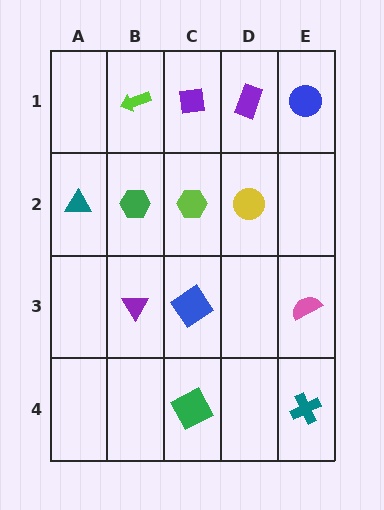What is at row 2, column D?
A yellow circle.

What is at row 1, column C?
A purple square.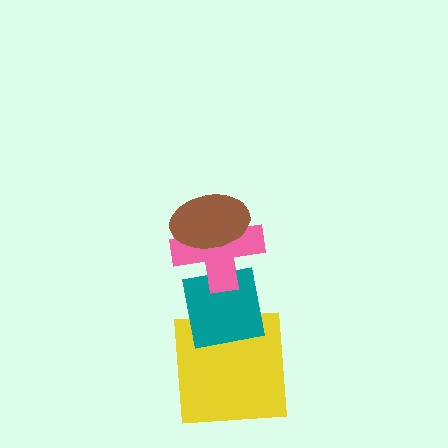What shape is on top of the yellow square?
The teal square is on top of the yellow square.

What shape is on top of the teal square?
The pink cross is on top of the teal square.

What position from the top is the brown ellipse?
The brown ellipse is 1st from the top.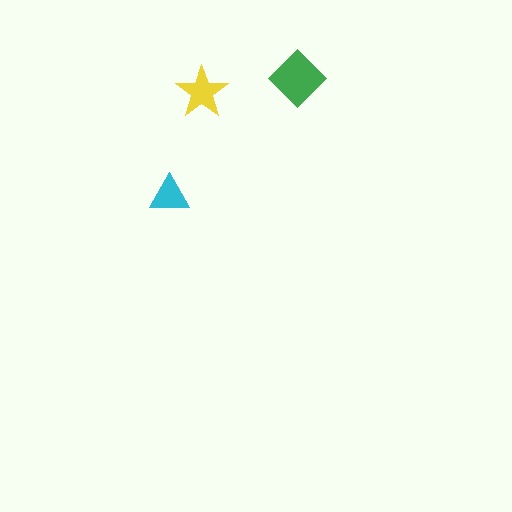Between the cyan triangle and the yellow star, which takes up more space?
The yellow star.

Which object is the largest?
The green diamond.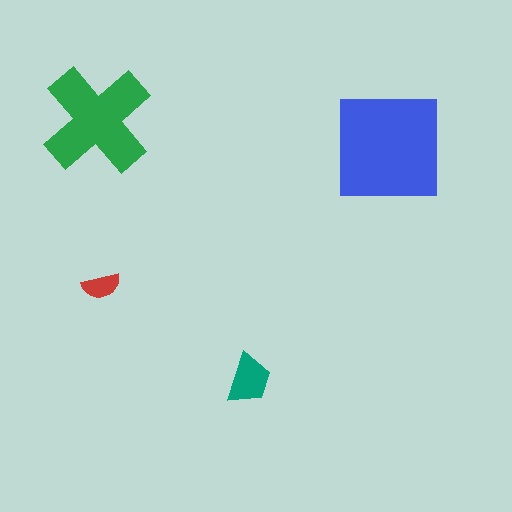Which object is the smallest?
The red semicircle.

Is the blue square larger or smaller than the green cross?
Larger.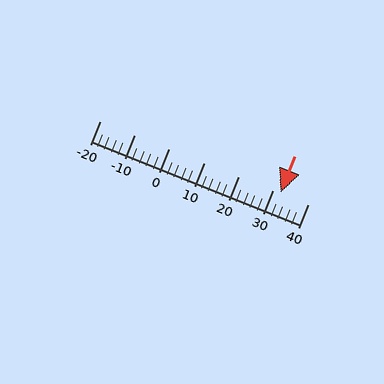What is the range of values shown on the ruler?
The ruler shows values from -20 to 40.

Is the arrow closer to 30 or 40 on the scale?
The arrow is closer to 30.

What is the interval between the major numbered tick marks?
The major tick marks are spaced 10 units apart.